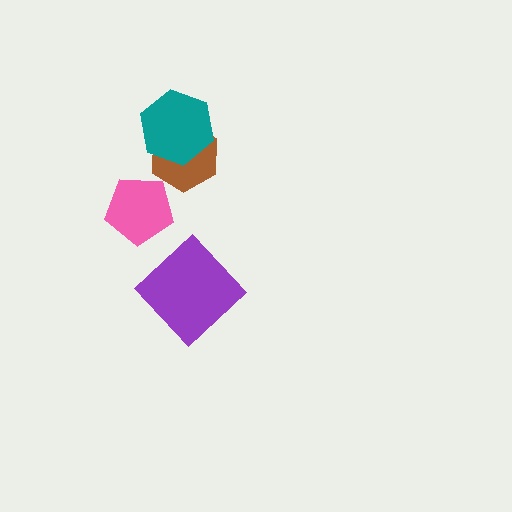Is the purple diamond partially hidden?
No, no other shape covers it.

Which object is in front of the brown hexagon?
The teal hexagon is in front of the brown hexagon.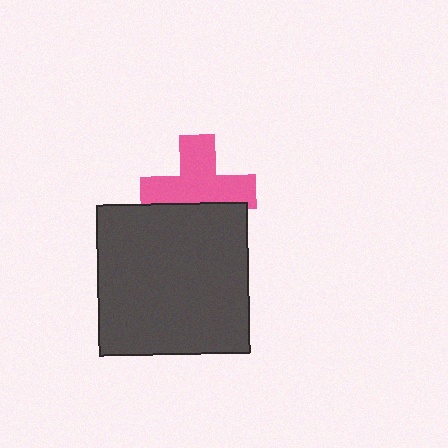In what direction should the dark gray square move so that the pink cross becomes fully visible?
The dark gray square should move down. That is the shortest direction to clear the overlap and leave the pink cross fully visible.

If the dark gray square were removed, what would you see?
You would see the complete pink cross.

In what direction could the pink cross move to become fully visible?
The pink cross could move up. That would shift it out from behind the dark gray square entirely.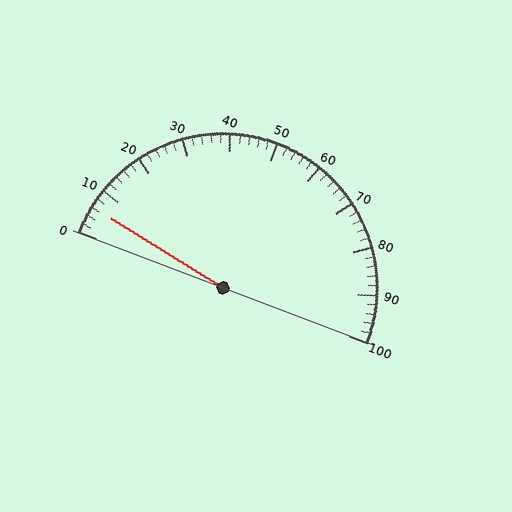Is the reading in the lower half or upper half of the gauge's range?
The reading is in the lower half of the range (0 to 100).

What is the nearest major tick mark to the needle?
The nearest major tick mark is 10.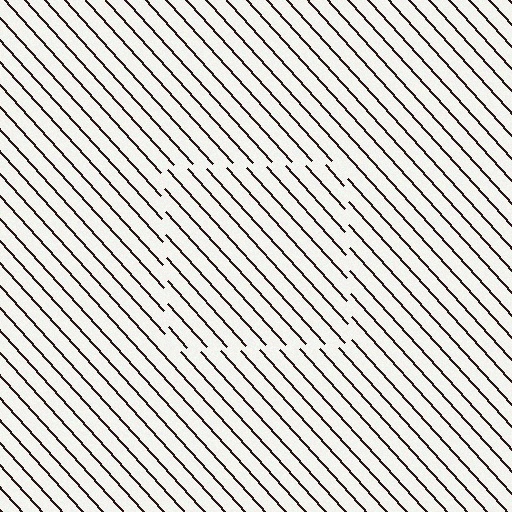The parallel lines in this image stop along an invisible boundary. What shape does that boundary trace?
An illusory square. The interior of the shape contains the same grating, shifted by half a period — the contour is defined by the phase discontinuity where line-ends from the inner and outer gratings abut.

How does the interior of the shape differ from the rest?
The interior of the shape contains the same grating, shifted by half a period — the contour is defined by the phase discontinuity where line-ends from the inner and outer gratings abut.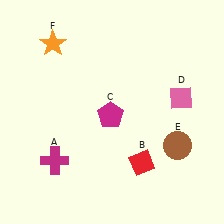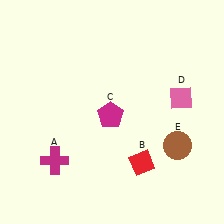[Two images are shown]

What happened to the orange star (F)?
The orange star (F) was removed in Image 2. It was in the top-left area of Image 1.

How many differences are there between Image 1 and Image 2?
There is 1 difference between the two images.